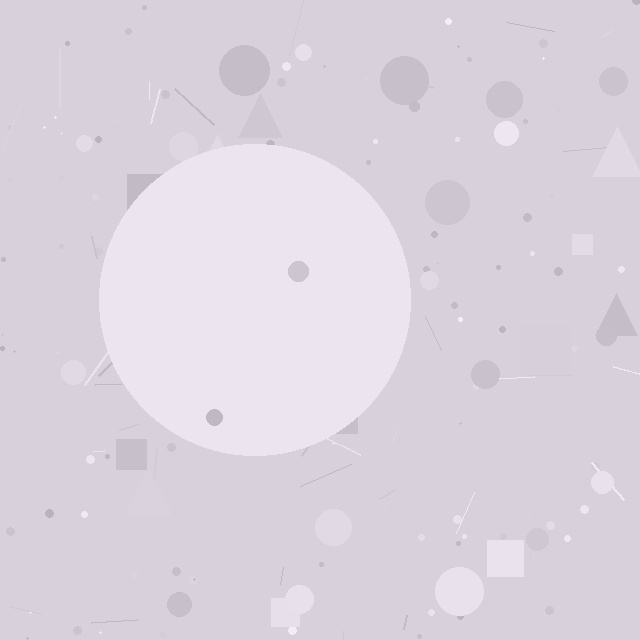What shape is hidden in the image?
A circle is hidden in the image.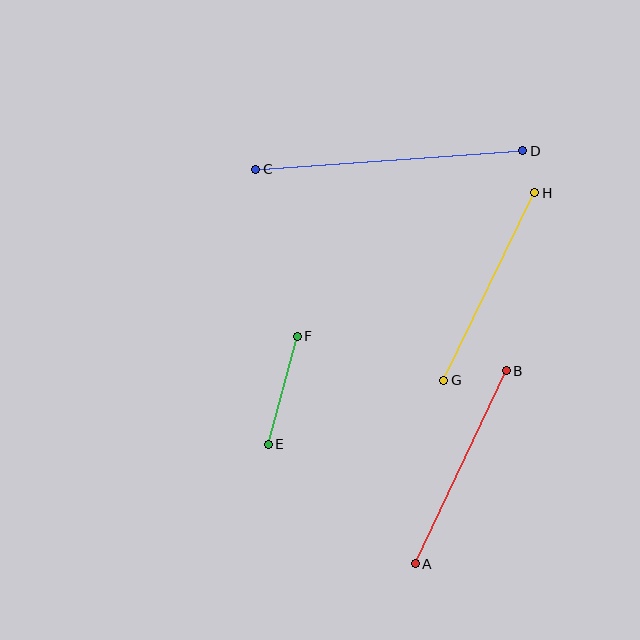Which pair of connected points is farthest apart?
Points C and D are farthest apart.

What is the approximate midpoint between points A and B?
The midpoint is at approximately (461, 467) pixels.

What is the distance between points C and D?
The distance is approximately 267 pixels.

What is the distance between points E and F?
The distance is approximately 112 pixels.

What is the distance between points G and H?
The distance is approximately 209 pixels.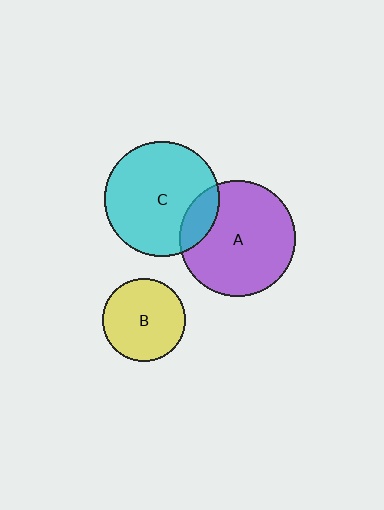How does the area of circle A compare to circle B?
Approximately 2.0 times.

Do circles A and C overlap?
Yes.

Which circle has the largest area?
Circle A (purple).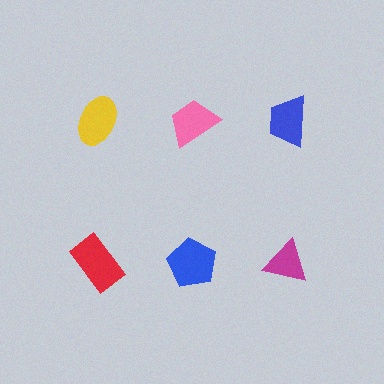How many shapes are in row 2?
3 shapes.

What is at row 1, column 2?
A pink trapezoid.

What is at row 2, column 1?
A red rectangle.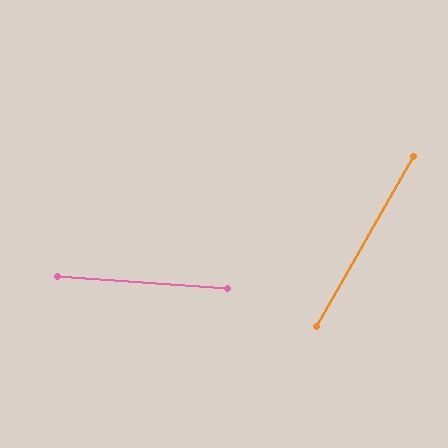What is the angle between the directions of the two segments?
Approximately 64 degrees.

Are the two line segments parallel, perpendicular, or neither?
Neither parallel nor perpendicular — they differ by about 64°.